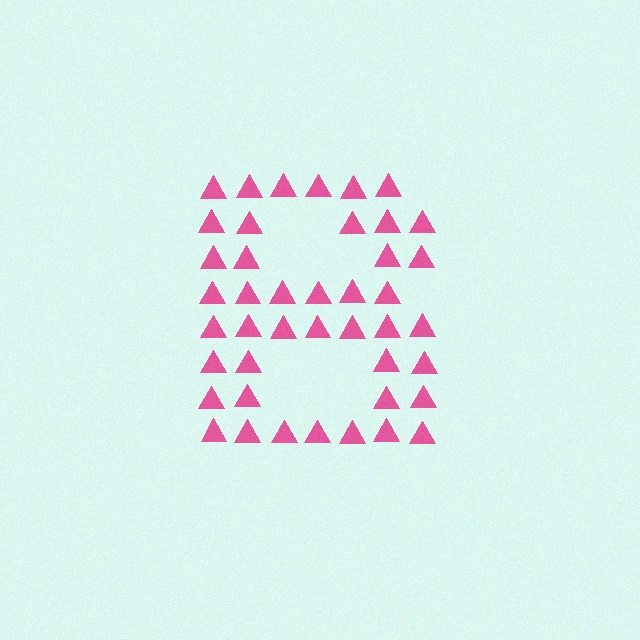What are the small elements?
The small elements are triangles.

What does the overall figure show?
The overall figure shows the letter B.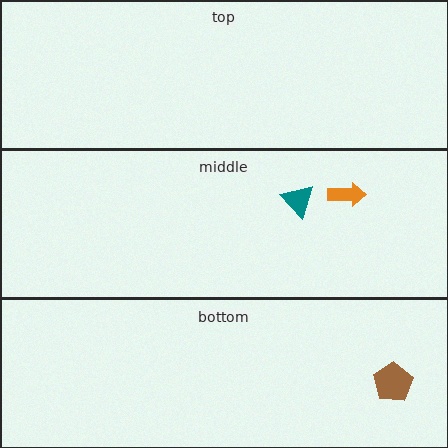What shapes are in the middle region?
The orange arrow, the teal triangle.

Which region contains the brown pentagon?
The bottom region.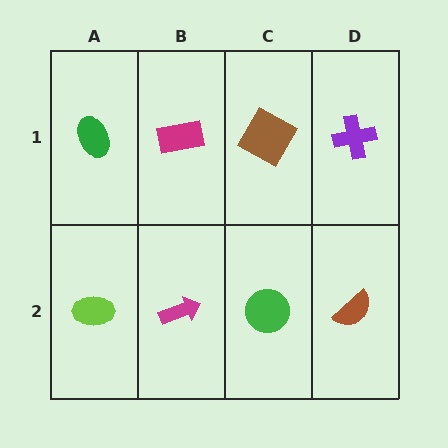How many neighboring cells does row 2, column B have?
3.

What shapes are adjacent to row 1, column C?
A green circle (row 2, column C), a magenta rectangle (row 1, column B), a purple cross (row 1, column D).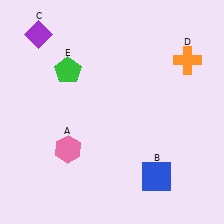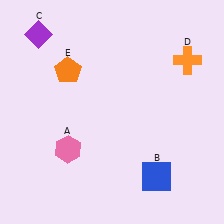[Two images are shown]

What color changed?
The pentagon (E) changed from green in Image 1 to orange in Image 2.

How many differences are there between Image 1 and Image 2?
There is 1 difference between the two images.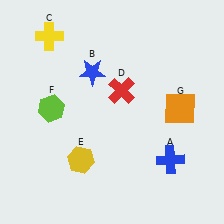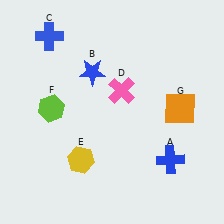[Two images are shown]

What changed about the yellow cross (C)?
In Image 1, C is yellow. In Image 2, it changed to blue.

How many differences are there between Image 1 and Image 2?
There are 2 differences between the two images.